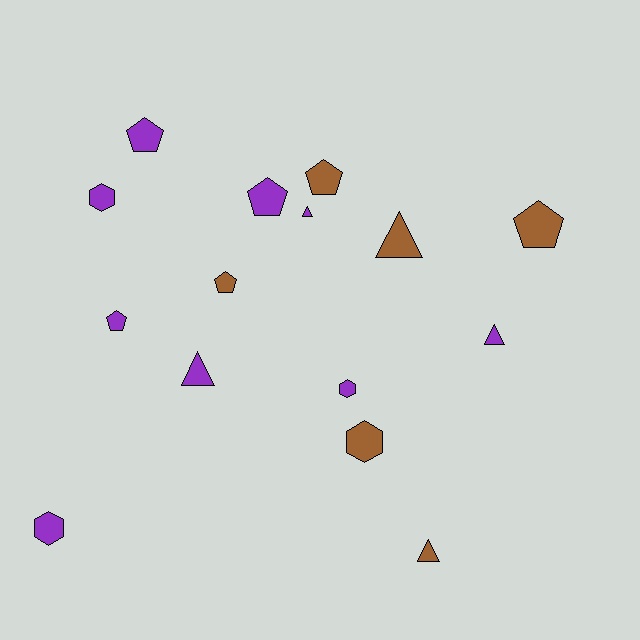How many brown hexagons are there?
There is 1 brown hexagon.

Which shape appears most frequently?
Pentagon, with 6 objects.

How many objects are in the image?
There are 15 objects.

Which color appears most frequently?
Purple, with 9 objects.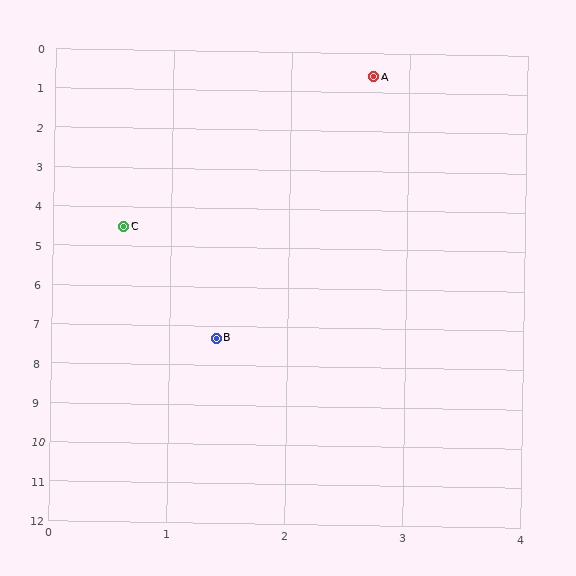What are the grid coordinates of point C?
Point C is at approximately (0.6, 4.5).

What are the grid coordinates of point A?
Point A is at approximately (2.7, 0.6).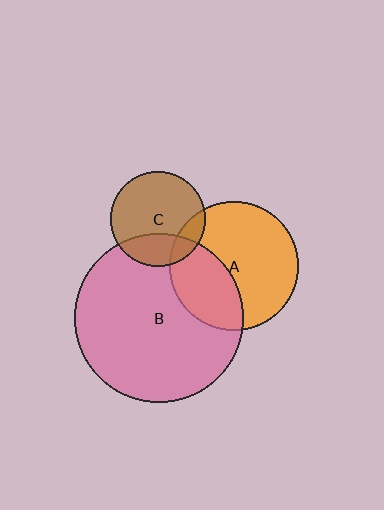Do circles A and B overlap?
Yes.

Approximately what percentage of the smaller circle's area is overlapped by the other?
Approximately 35%.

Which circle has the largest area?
Circle B (pink).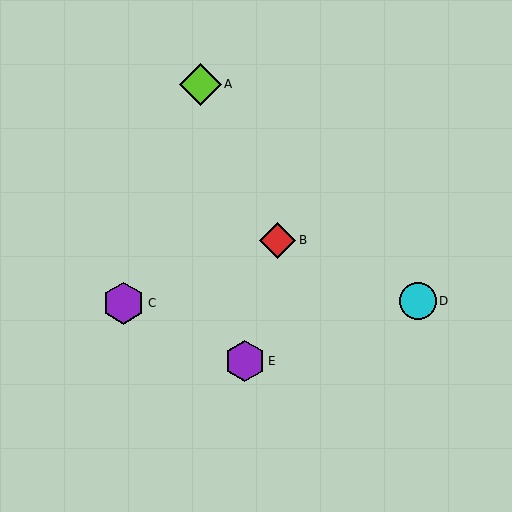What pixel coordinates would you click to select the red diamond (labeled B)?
Click at (278, 240) to select the red diamond B.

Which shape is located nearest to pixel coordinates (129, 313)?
The purple hexagon (labeled C) at (124, 303) is nearest to that location.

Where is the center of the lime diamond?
The center of the lime diamond is at (201, 84).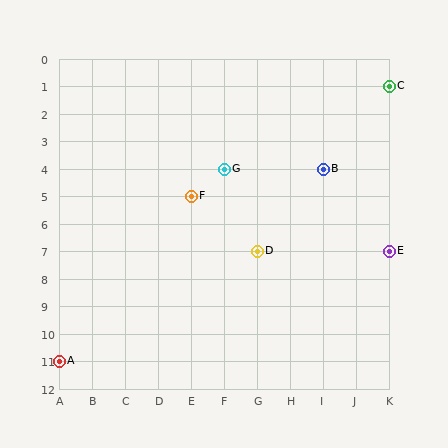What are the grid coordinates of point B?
Point B is at grid coordinates (I, 4).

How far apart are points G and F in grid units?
Points G and F are 1 column and 1 row apart (about 1.4 grid units diagonally).